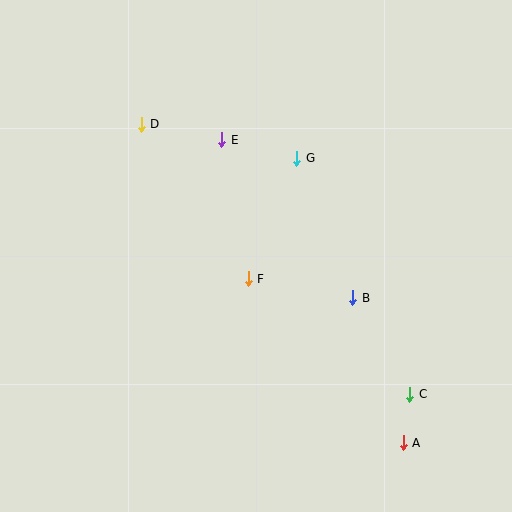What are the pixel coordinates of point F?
Point F is at (248, 279).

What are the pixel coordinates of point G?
Point G is at (297, 158).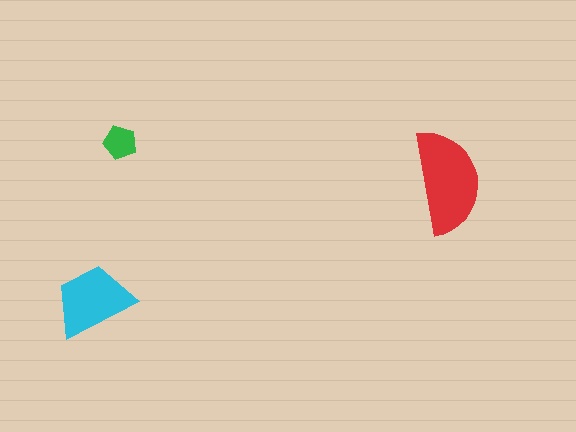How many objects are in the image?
There are 3 objects in the image.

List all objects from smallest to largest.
The green pentagon, the cyan trapezoid, the red semicircle.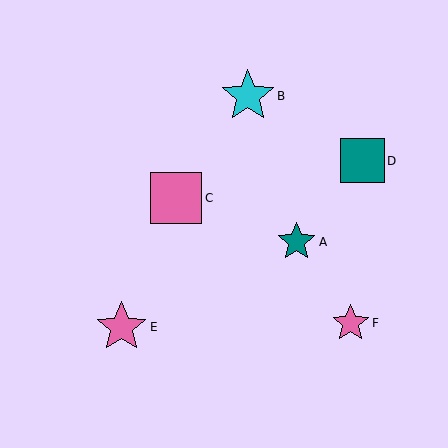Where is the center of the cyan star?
The center of the cyan star is at (248, 96).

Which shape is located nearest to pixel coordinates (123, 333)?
The pink star (labeled E) at (121, 327) is nearest to that location.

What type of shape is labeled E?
Shape E is a pink star.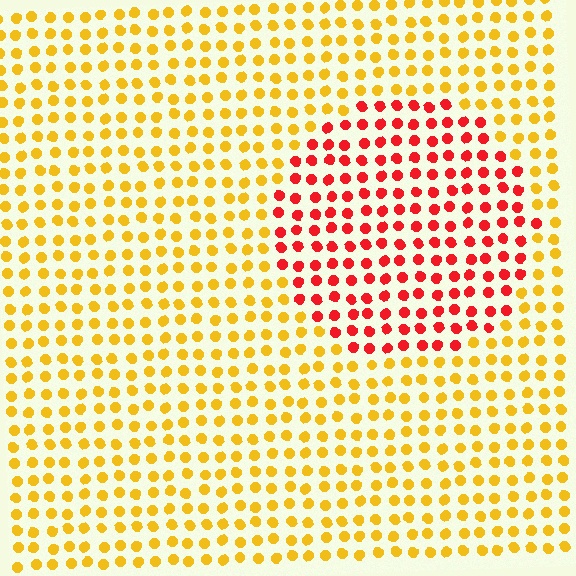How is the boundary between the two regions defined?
The boundary is defined purely by a slight shift in hue (about 49 degrees). Spacing, size, and orientation are identical on both sides.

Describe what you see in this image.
The image is filled with small yellow elements in a uniform arrangement. A circle-shaped region is visible where the elements are tinted to a slightly different hue, forming a subtle color boundary.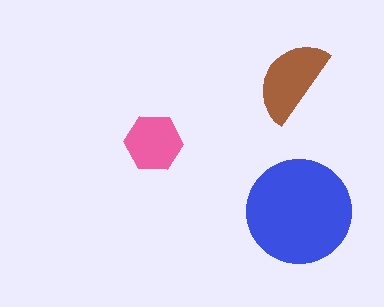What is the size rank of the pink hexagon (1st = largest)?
3rd.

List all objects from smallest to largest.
The pink hexagon, the brown semicircle, the blue circle.